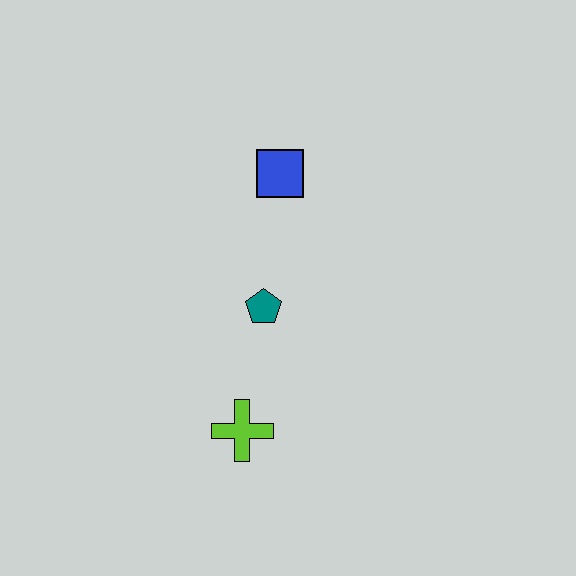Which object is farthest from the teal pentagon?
The blue square is farthest from the teal pentagon.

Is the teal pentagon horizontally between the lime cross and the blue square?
Yes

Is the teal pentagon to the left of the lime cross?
No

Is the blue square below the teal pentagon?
No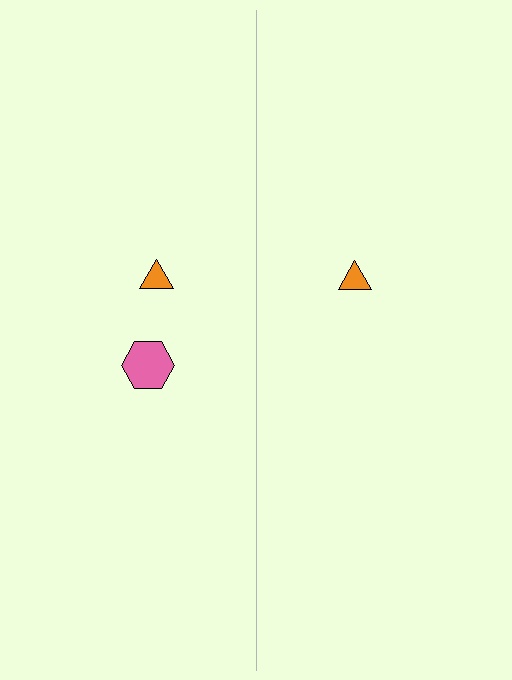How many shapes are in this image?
There are 3 shapes in this image.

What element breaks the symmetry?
A pink hexagon is missing from the right side.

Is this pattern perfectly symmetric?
No, the pattern is not perfectly symmetric. A pink hexagon is missing from the right side.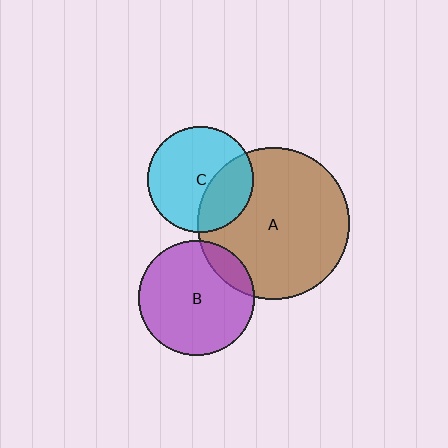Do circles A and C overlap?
Yes.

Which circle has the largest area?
Circle A (brown).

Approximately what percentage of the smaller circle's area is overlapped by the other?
Approximately 35%.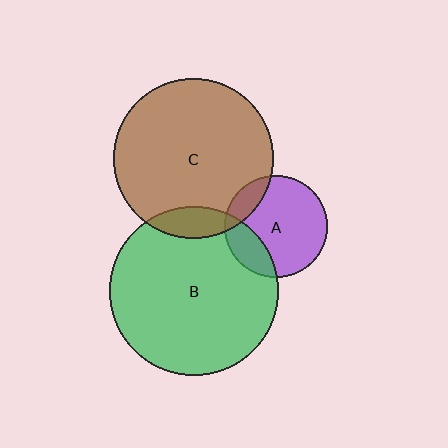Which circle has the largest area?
Circle B (green).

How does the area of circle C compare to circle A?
Approximately 2.4 times.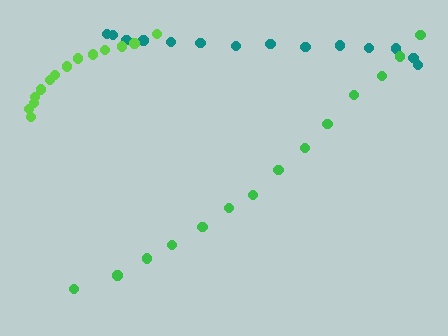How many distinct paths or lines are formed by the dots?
There are 3 distinct paths.